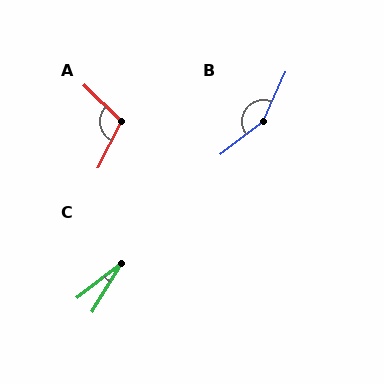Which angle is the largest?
B, at approximately 152 degrees.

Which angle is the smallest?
C, at approximately 21 degrees.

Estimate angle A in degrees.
Approximately 106 degrees.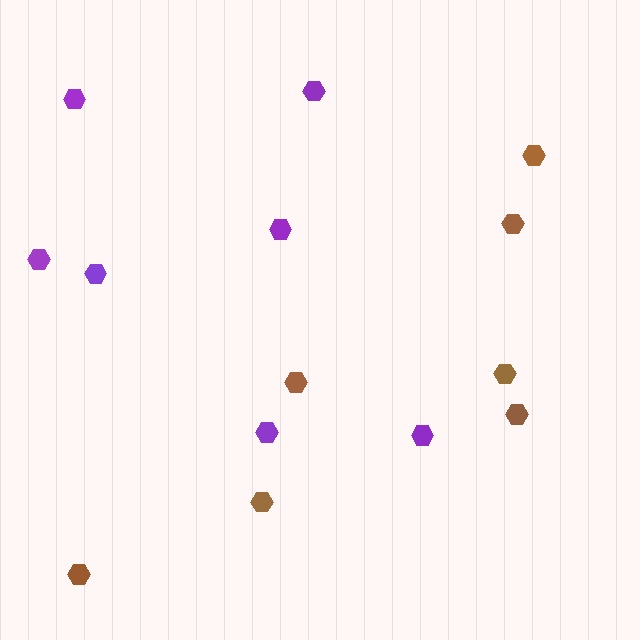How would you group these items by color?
There are 2 groups: one group of purple hexagons (7) and one group of brown hexagons (7).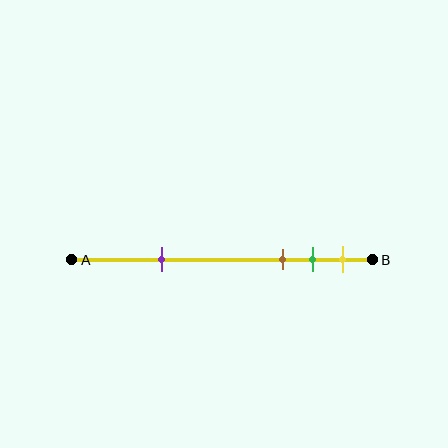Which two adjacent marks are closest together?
The green and yellow marks are the closest adjacent pair.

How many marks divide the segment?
There are 4 marks dividing the segment.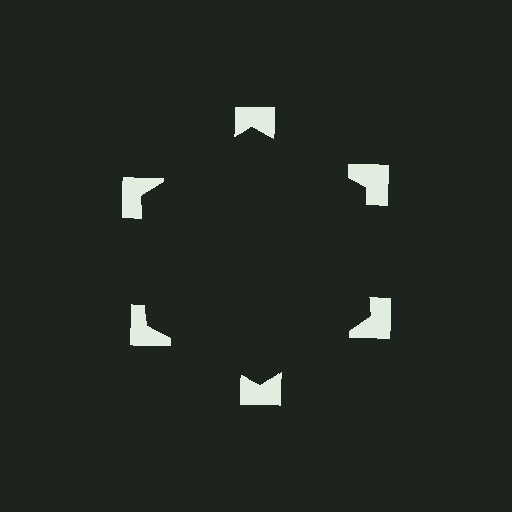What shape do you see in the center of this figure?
An illusory hexagon — its edges are inferred from the aligned wedge cuts in the notched squares, not physically drawn.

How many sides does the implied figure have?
6 sides.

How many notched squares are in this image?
There are 6 — one at each vertex of the illusory hexagon.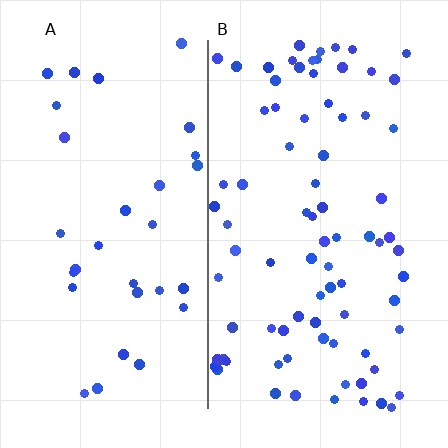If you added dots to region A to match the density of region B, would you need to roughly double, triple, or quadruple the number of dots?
Approximately triple.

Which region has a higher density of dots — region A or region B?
B (the right).